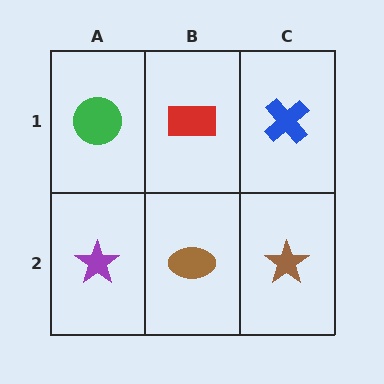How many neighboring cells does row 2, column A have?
2.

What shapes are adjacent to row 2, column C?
A blue cross (row 1, column C), a brown ellipse (row 2, column B).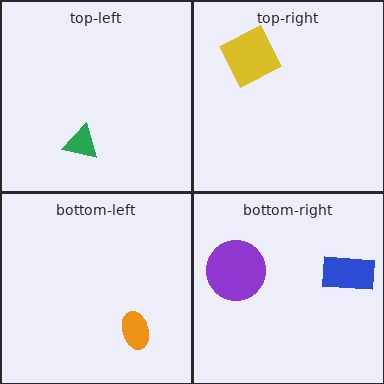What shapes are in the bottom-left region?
The orange ellipse.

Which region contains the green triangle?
The top-left region.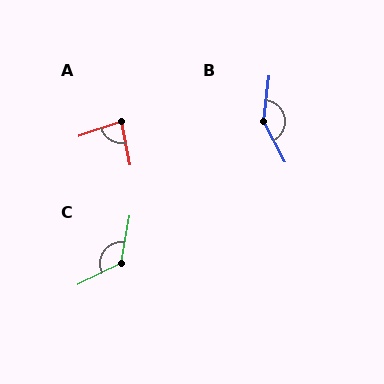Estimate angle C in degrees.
Approximately 126 degrees.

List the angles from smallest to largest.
A (82°), C (126°), B (144°).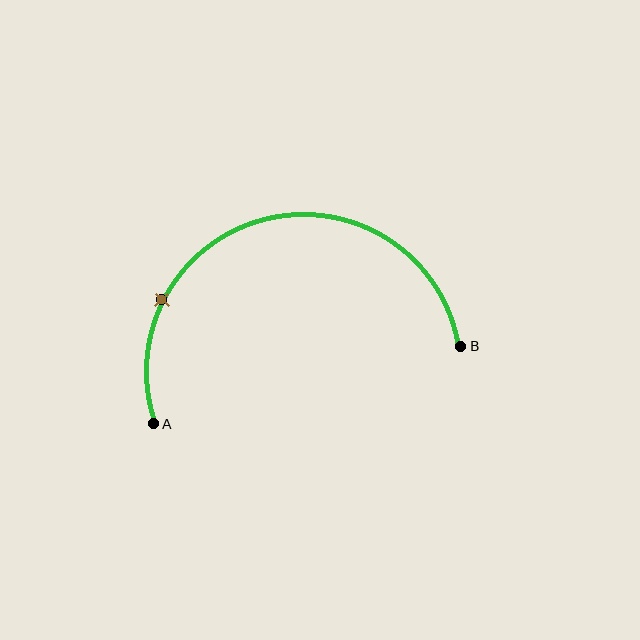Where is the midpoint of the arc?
The arc midpoint is the point on the curve farthest from the straight line joining A and B. It sits above that line.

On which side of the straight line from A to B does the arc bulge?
The arc bulges above the straight line connecting A and B.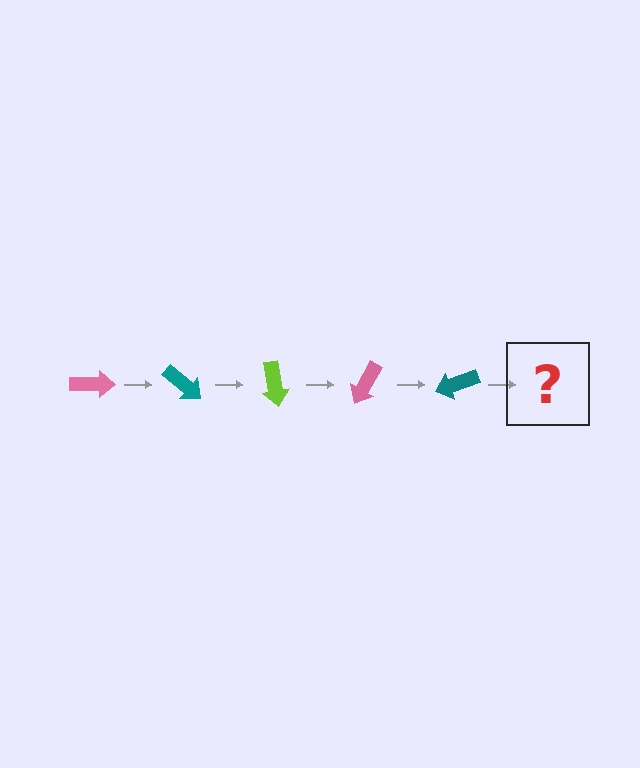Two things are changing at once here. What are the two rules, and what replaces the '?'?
The two rules are that it rotates 40 degrees each step and the color cycles through pink, teal, and lime. The '?' should be a lime arrow, rotated 200 degrees from the start.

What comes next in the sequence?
The next element should be a lime arrow, rotated 200 degrees from the start.